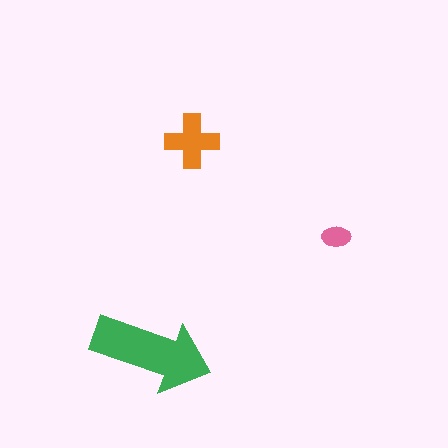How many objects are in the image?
There are 3 objects in the image.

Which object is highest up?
The orange cross is topmost.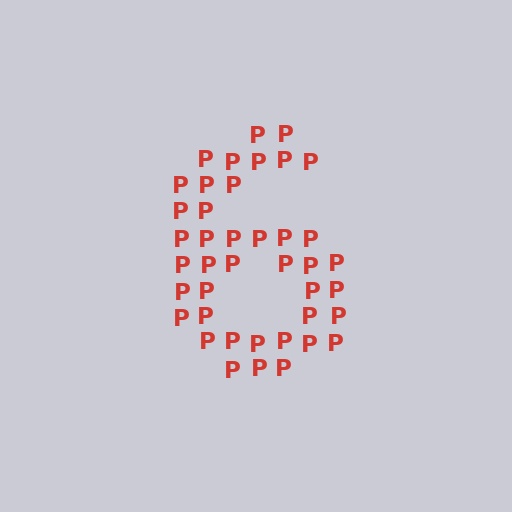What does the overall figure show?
The overall figure shows the digit 6.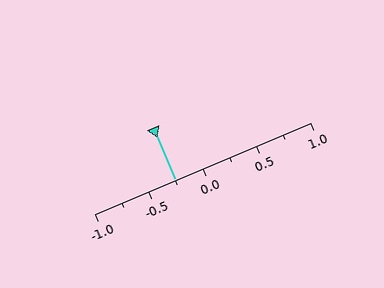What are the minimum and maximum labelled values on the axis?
The axis runs from -1.0 to 1.0.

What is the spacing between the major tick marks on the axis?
The major ticks are spaced 0.5 apart.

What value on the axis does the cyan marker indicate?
The marker indicates approximately -0.25.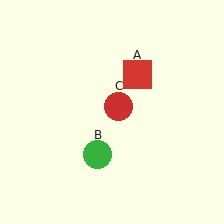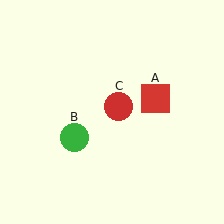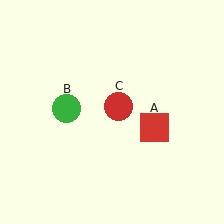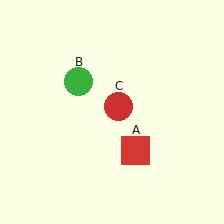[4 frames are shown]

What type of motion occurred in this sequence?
The red square (object A), green circle (object B) rotated clockwise around the center of the scene.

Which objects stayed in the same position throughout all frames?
Red circle (object C) remained stationary.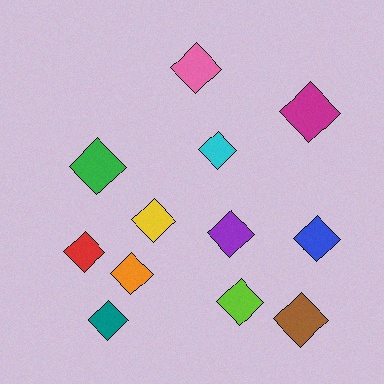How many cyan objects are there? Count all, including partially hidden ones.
There is 1 cyan object.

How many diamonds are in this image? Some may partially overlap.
There are 12 diamonds.